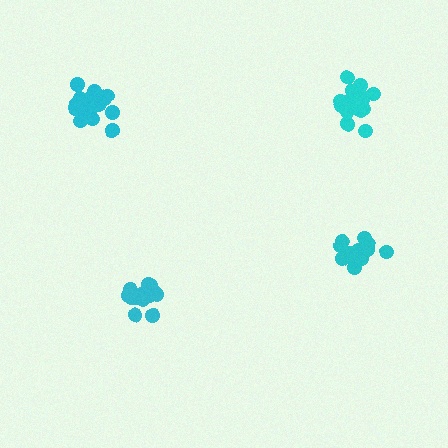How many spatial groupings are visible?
There are 4 spatial groupings.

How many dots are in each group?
Group 1: 13 dots, Group 2: 18 dots, Group 3: 19 dots, Group 4: 14 dots (64 total).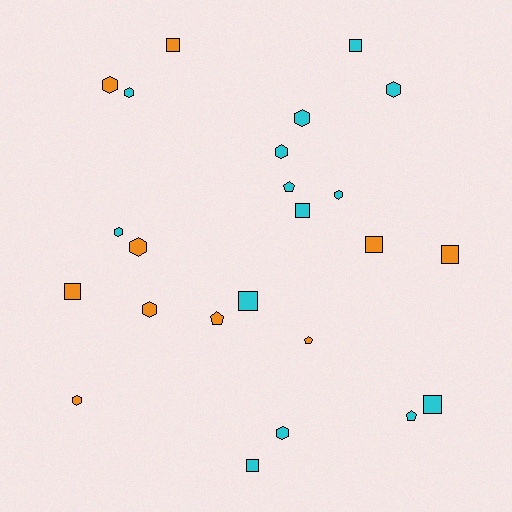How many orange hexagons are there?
There are 4 orange hexagons.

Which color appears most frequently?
Cyan, with 14 objects.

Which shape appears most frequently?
Hexagon, with 11 objects.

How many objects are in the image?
There are 24 objects.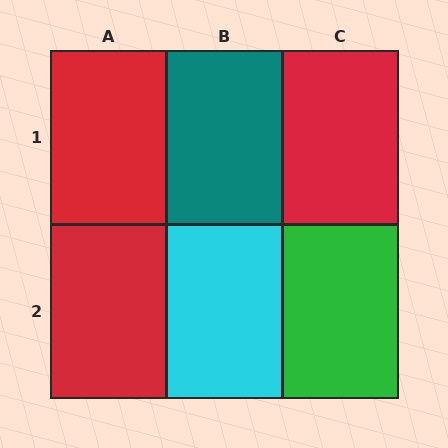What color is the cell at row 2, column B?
Cyan.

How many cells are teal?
1 cell is teal.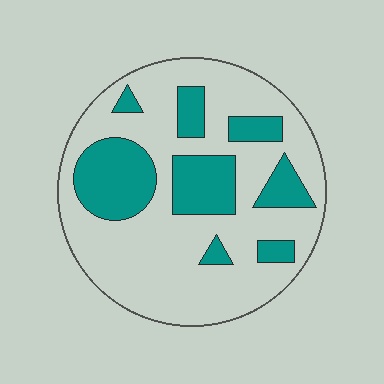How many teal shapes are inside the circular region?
8.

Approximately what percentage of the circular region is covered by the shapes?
Approximately 30%.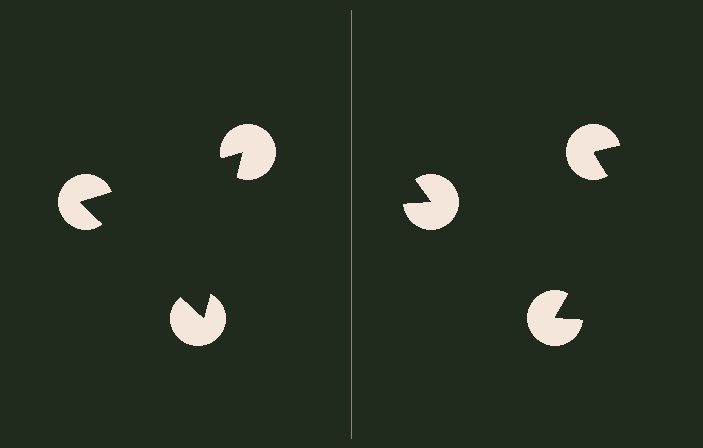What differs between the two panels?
The pac-man discs are positioned identically on both sides; only the wedge orientations differ. On the left they align to a triangle; on the right they are misaligned.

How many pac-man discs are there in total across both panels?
6 — 3 on each side.